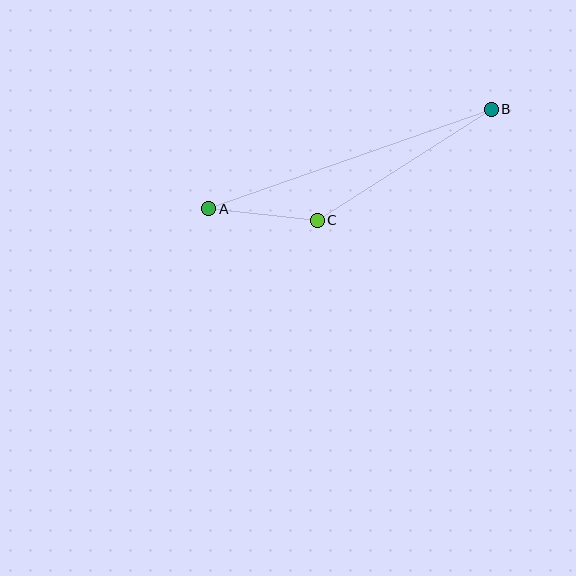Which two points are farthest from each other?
Points A and B are farthest from each other.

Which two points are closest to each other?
Points A and C are closest to each other.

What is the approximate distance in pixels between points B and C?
The distance between B and C is approximately 206 pixels.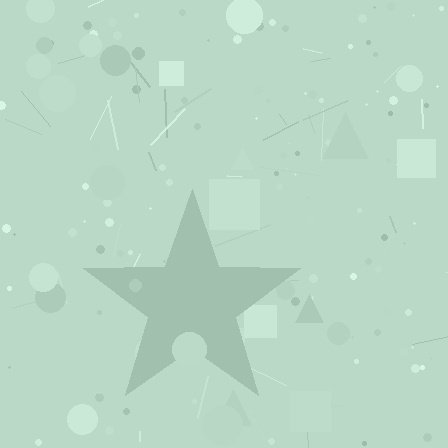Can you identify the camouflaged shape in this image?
The camouflaged shape is a star.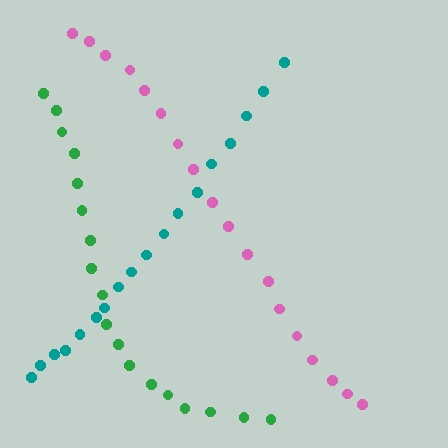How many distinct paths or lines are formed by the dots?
There are 3 distinct paths.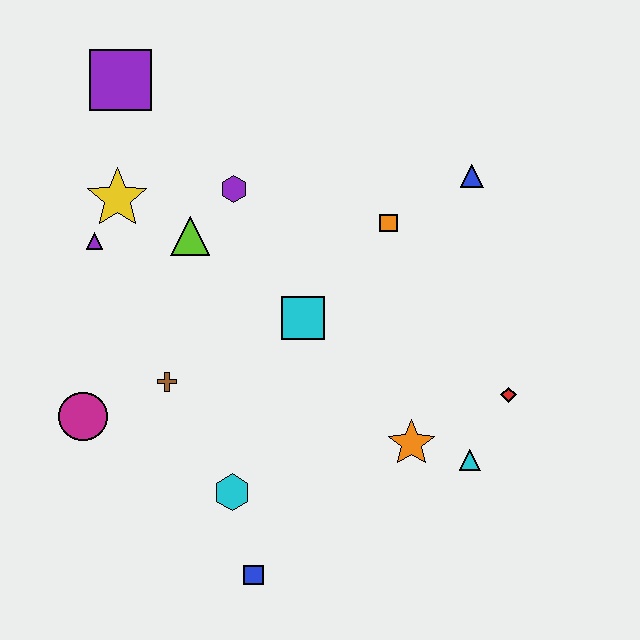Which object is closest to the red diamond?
The cyan triangle is closest to the red diamond.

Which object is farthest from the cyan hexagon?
The purple square is farthest from the cyan hexagon.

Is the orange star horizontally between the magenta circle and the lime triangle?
No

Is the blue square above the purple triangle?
No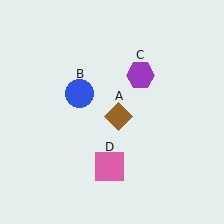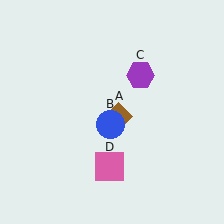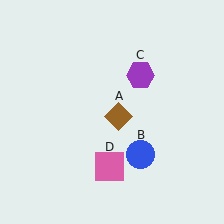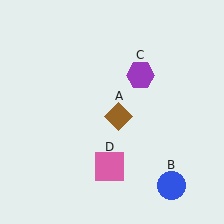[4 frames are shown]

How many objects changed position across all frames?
1 object changed position: blue circle (object B).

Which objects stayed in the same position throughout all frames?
Brown diamond (object A) and purple hexagon (object C) and pink square (object D) remained stationary.